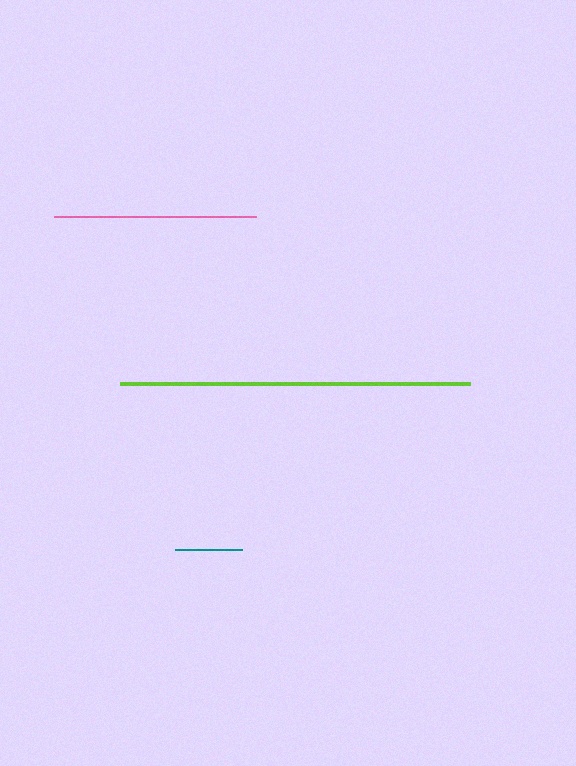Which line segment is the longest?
The lime line is the longest at approximately 350 pixels.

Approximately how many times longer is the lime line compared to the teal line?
The lime line is approximately 5.3 times the length of the teal line.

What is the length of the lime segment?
The lime segment is approximately 350 pixels long.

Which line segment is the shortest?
The teal line is the shortest at approximately 67 pixels.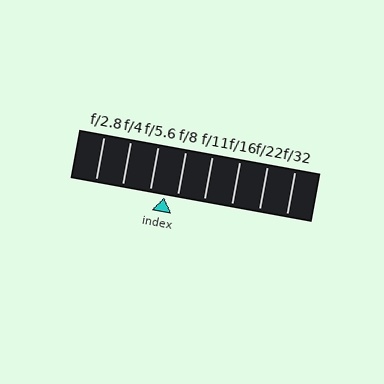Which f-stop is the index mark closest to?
The index mark is closest to f/8.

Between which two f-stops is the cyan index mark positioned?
The index mark is between f/5.6 and f/8.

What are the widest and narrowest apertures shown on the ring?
The widest aperture shown is f/2.8 and the narrowest is f/32.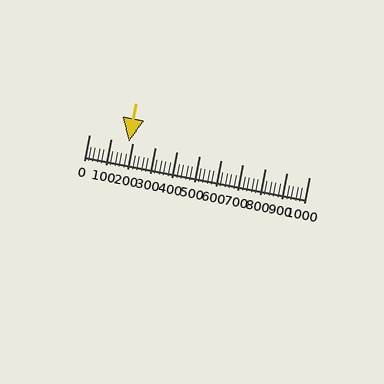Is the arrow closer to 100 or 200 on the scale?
The arrow is closer to 200.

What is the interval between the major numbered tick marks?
The major tick marks are spaced 100 units apart.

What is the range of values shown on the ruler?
The ruler shows values from 0 to 1000.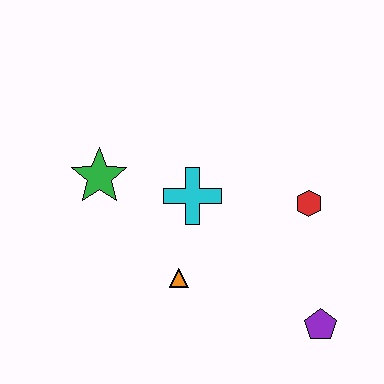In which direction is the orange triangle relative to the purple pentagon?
The orange triangle is to the left of the purple pentagon.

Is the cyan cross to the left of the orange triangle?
No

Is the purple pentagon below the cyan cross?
Yes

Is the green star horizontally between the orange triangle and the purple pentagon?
No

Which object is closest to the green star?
The cyan cross is closest to the green star.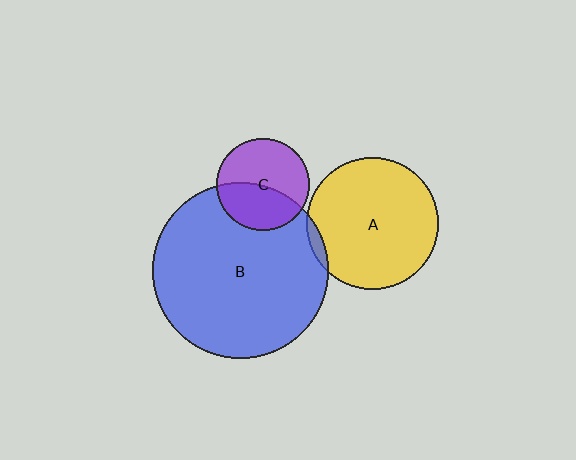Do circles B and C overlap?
Yes.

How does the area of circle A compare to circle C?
Approximately 2.0 times.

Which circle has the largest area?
Circle B (blue).